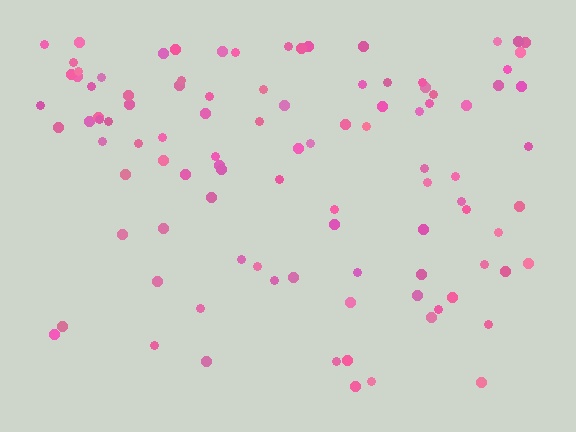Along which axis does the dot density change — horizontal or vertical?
Vertical.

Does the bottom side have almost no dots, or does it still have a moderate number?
Still a moderate number, just noticeably fewer than the top.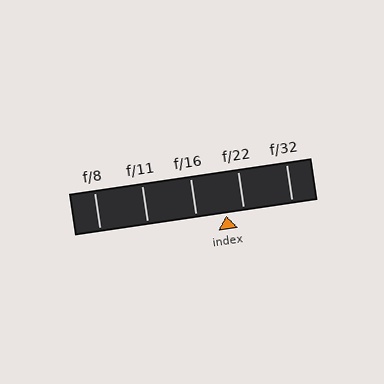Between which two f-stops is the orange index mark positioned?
The index mark is between f/16 and f/22.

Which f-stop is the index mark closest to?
The index mark is closest to f/22.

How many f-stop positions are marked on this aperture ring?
There are 5 f-stop positions marked.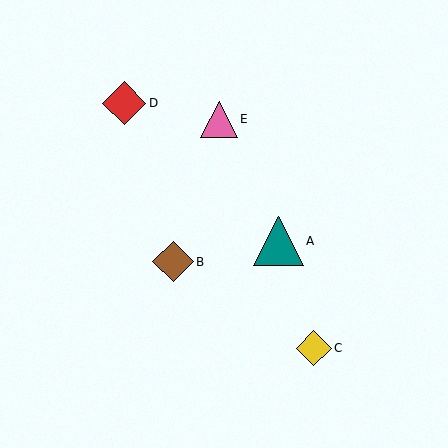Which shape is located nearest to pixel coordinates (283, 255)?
The teal triangle (labeled A) at (279, 241) is nearest to that location.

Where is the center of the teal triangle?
The center of the teal triangle is at (279, 241).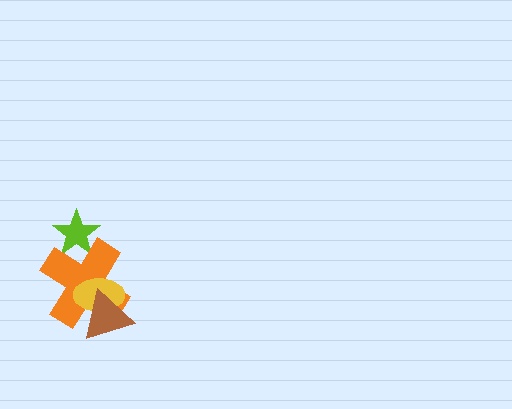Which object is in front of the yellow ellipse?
The brown triangle is in front of the yellow ellipse.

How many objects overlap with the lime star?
1 object overlaps with the lime star.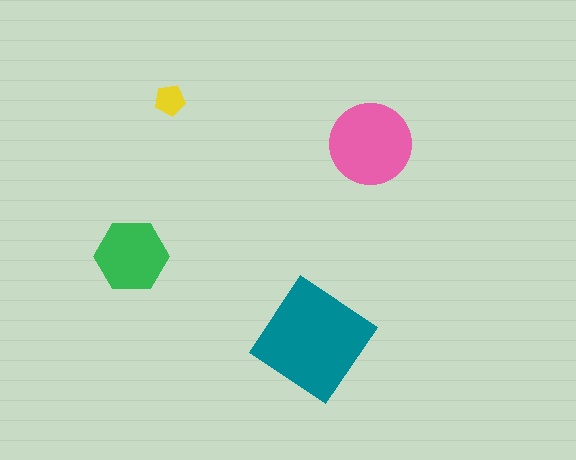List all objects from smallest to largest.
The yellow pentagon, the green hexagon, the pink circle, the teal diamond.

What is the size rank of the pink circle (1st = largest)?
2nd.